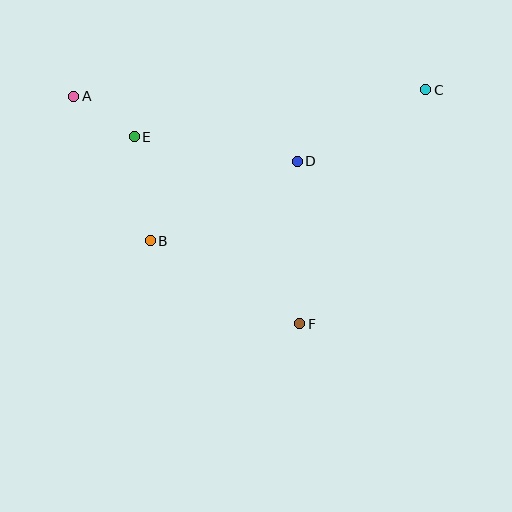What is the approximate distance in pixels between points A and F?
The distance between A and F is approximately 321 pixels.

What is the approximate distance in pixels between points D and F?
The distance between D and F is approximately 163 pixels.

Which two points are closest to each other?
Points A and E are closest to each other.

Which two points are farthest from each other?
Points A and C are farthest from each other.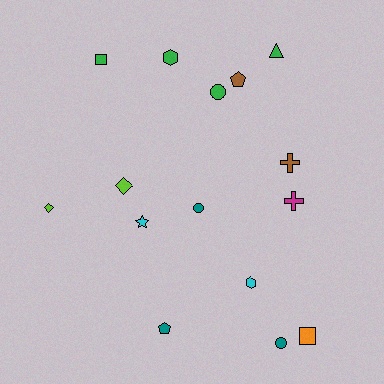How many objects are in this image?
There are 15 objects.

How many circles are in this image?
There are 3 circles.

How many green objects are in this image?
There are 4 green objects.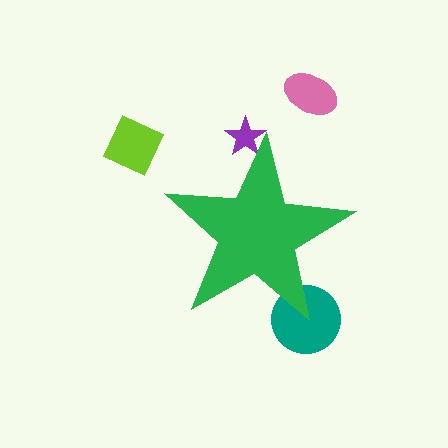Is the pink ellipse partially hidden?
No, the pink ellipse is fully visible.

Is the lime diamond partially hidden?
No, the lime diamond is fully visible.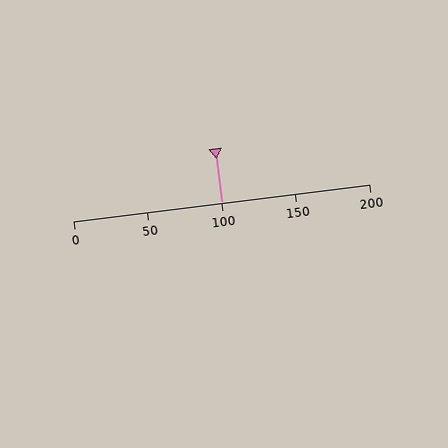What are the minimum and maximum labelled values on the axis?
The axis runs from 0 to 200.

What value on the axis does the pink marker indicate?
The marker indicates approximately 100.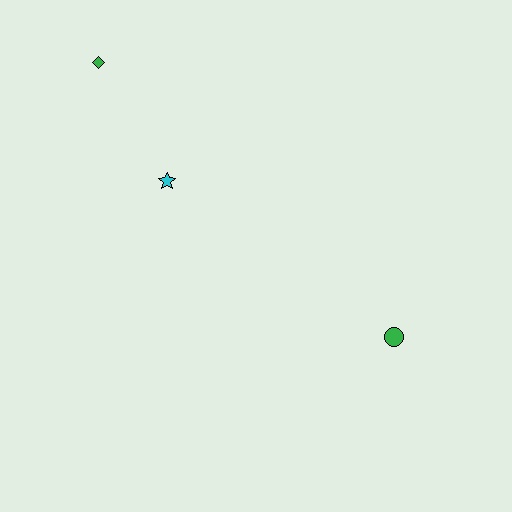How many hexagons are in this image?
There are no hexagons.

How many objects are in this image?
There are 3 objects.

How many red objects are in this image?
There are no red objects.